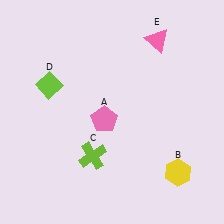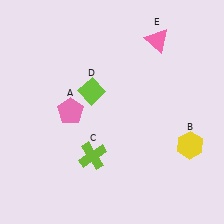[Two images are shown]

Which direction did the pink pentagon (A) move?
The pink pentagon (A) moved left.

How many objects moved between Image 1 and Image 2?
3 objects moved between the two images.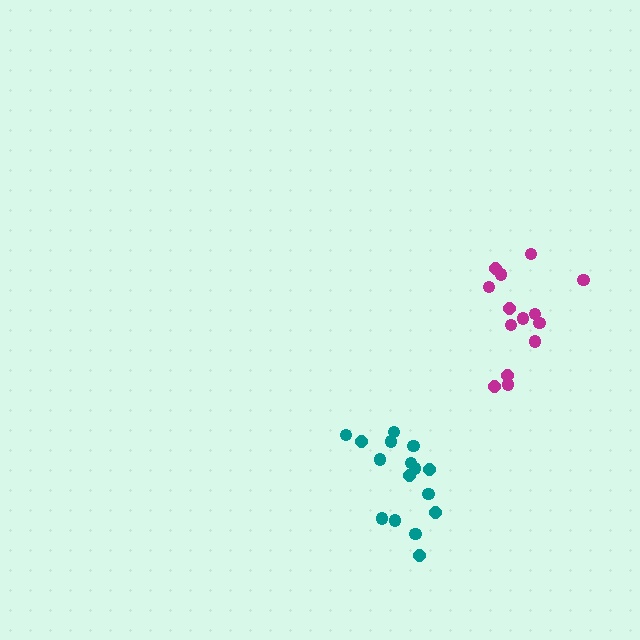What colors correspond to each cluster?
The clusters are colored: teal, magenta.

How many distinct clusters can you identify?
There are 2 distinct clusters.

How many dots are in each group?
Group 1: 16 dots, Group 2: 14 dots (30 total).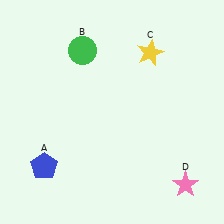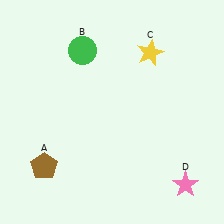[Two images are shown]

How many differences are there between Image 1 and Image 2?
There is 1 difference between the two images.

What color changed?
The pentagon (A) changed from blue in Image 1 to brown in Image 2.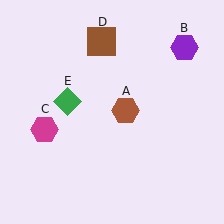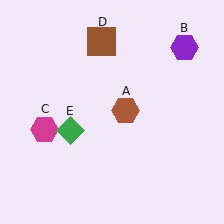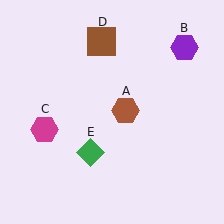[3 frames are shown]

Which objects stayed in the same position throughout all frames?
Brown hexagon (object A) and purple hexagon (object B) and magenta hexagon (object C) and brown square (object D) remained stationary.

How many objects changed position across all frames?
1 object changed position: green diamond (object E).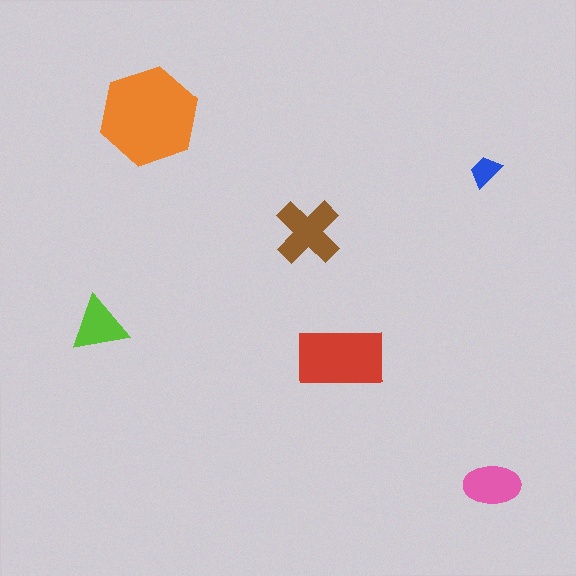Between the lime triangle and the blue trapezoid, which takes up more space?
The lime triangle.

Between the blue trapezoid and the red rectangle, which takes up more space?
The red rectangle.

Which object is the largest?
The orange hexagon.